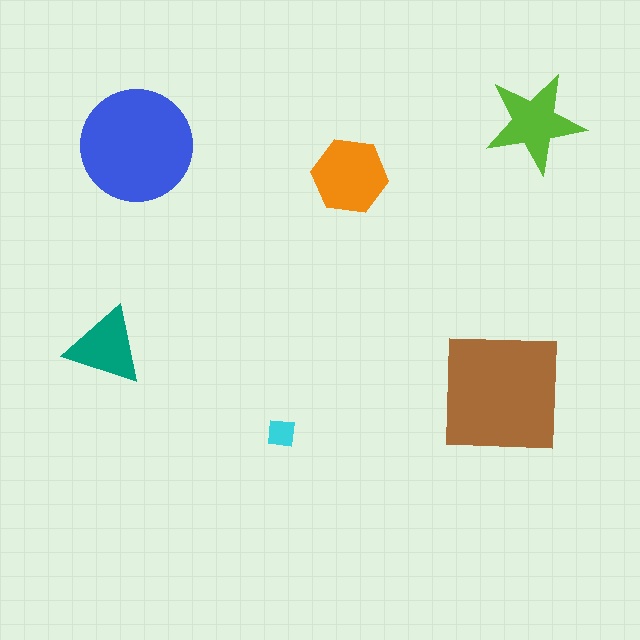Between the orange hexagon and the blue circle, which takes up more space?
The blue circle.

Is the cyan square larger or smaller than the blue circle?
Smaller.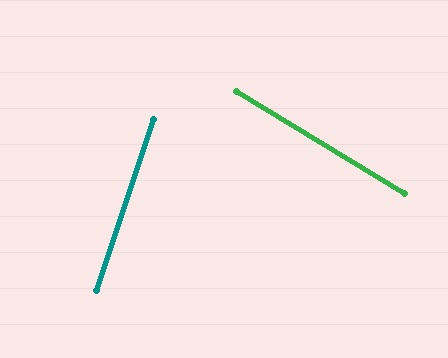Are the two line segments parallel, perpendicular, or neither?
Neither parallel nor perpendicular — they differ by about 77°.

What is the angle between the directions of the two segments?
Approximately 77 degrees.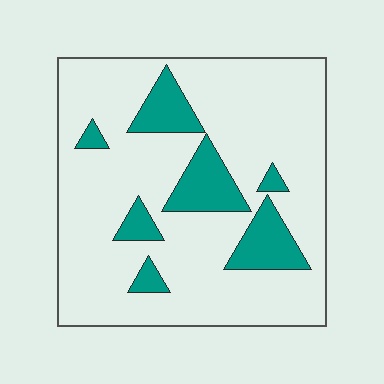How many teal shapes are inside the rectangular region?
7.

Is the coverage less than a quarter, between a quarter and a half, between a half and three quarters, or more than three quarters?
Less than a quarter.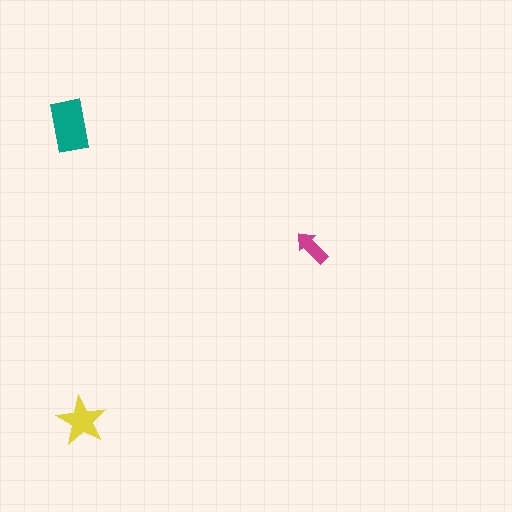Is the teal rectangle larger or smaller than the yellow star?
Larger.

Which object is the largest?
The teal rectangle.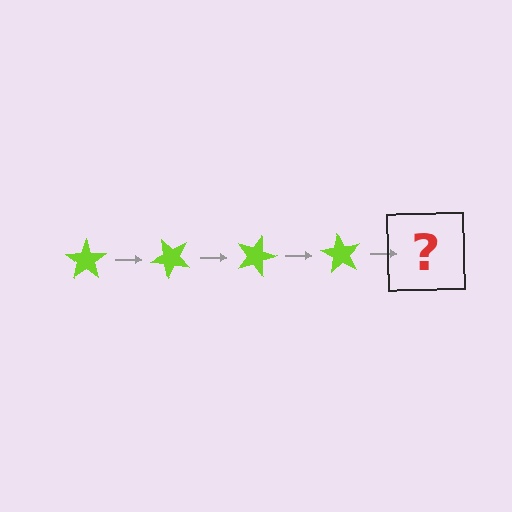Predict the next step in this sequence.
The next step is a lime star rotated 180 degrees.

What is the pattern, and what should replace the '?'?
The pattern is that the star rotates 45 degrees each step. The '?' should be a lime star rotated 180 degrees.